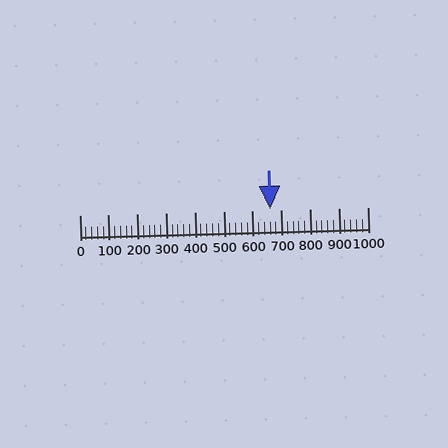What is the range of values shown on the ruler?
The ruler shows values from 0 to 1000.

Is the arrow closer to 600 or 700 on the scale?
The arrow is closer to 700.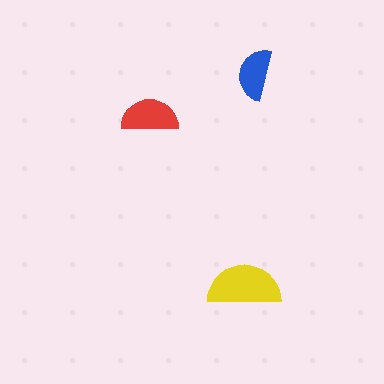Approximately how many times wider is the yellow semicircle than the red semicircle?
About 1.5 times wider.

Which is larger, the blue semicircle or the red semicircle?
The red one.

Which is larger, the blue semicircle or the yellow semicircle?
The yellow one.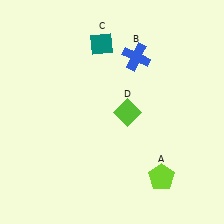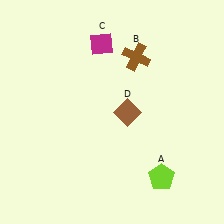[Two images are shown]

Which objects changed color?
B changed from blue to brown. C changed from teal to magenta. D changed from lime to brown.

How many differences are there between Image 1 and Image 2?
There are 3 differences between the two images.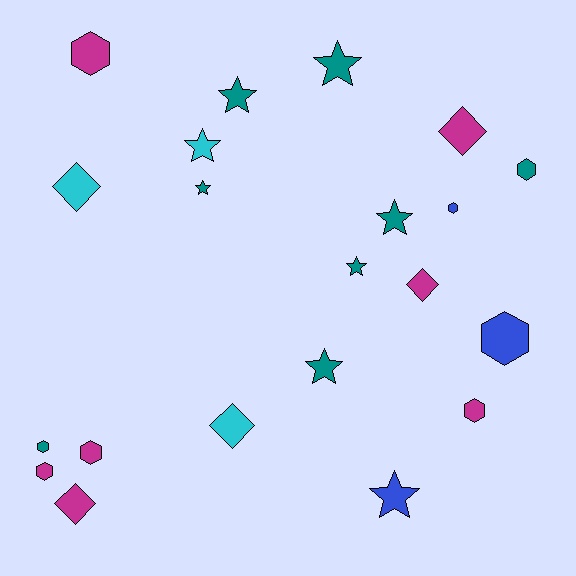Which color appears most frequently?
Teal, with 8 objects.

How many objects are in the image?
There are 21 objects.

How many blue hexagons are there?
There are 2 blue hexagons.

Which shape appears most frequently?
Star, with 8 objects.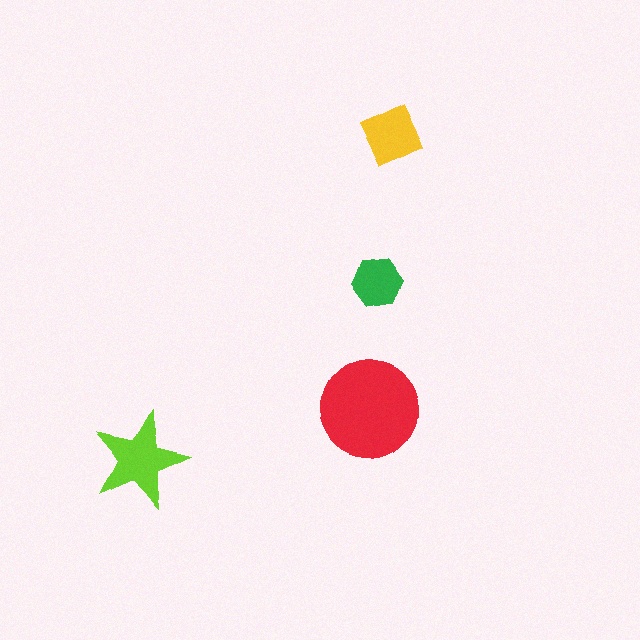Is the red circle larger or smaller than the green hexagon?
Larger.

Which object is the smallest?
The green hexagon.